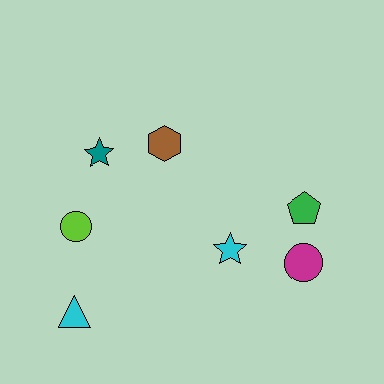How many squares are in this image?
There are no squares.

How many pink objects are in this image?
There are no pink objects.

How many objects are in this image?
There are 7 objects.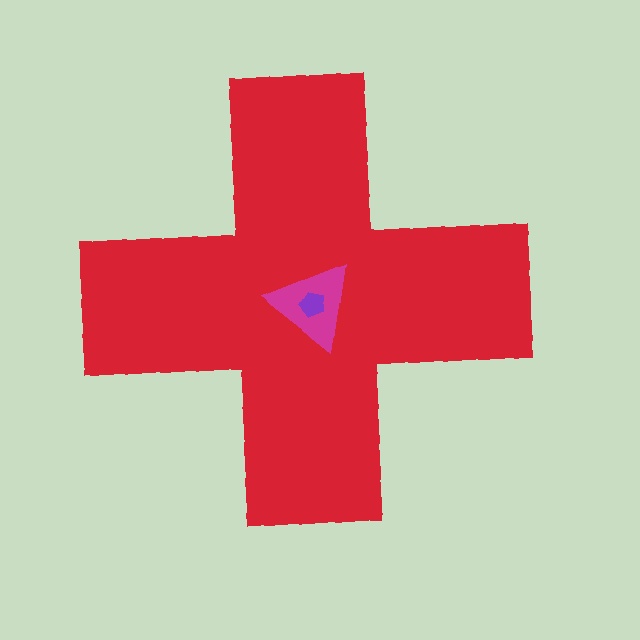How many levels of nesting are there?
3.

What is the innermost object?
The purple pentagon.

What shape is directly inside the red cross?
The magenta triangle.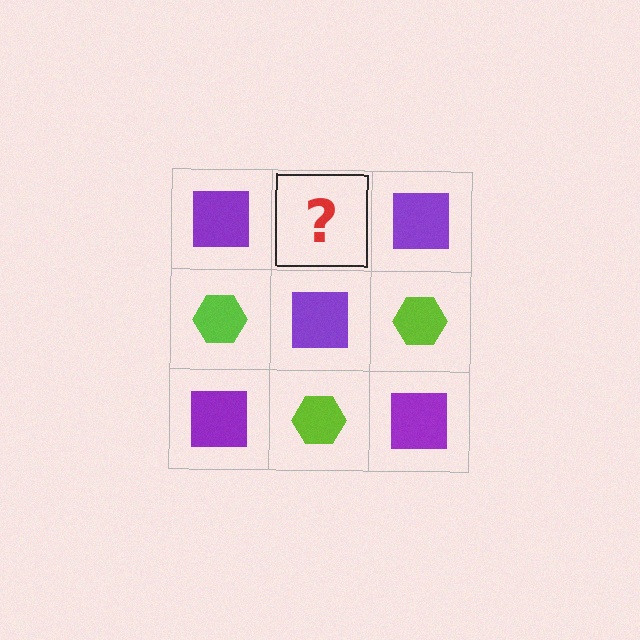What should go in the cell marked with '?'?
The missing cell should contain a lime hexagon.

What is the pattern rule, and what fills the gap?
The rule is that it alternates purple square and lime hexagon in a checkerboard pattern. The gap should be filled with a lime hexagon.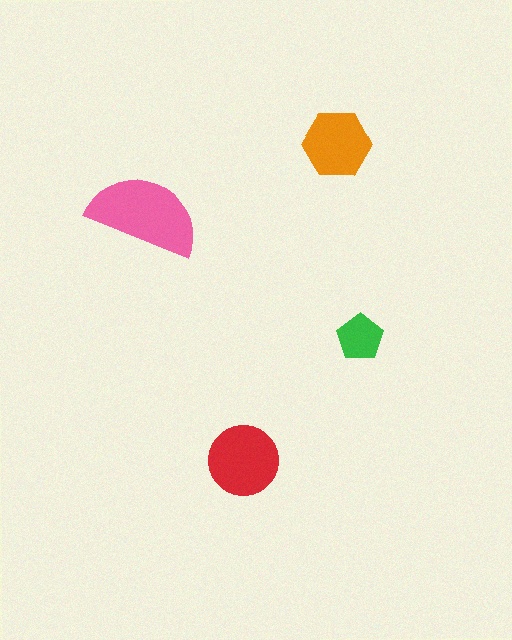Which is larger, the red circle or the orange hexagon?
The red circle.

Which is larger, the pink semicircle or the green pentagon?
The pink semicircle.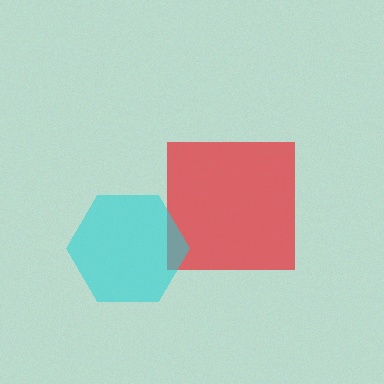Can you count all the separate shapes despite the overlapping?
Yes, there are 2 separate shapes.